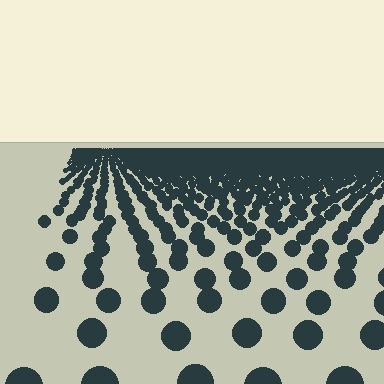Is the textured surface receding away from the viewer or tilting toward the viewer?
The surface is receding away from the viewer. Texture elements get smaller and denser toward the top.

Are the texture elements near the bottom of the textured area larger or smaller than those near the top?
Larger. Near the bottom, elements are closer to the viewer and appear at a bigger on-screen size.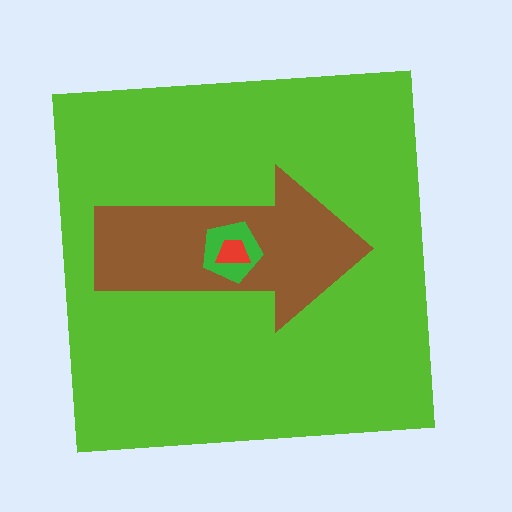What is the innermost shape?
The red trapezoid.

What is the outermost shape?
The lime square.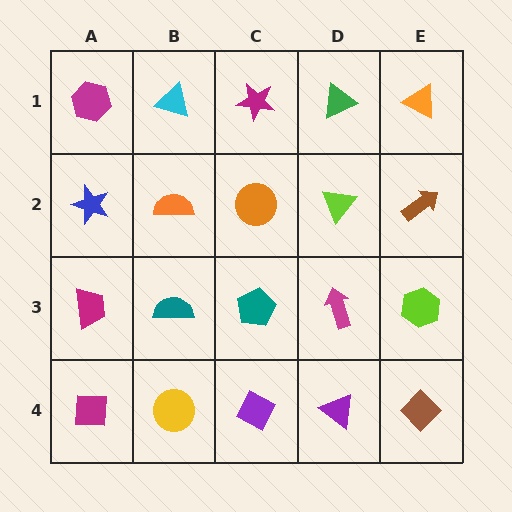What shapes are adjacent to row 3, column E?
A brown arrow (row 2, column E), a brown diamond (row 4, column E), a magenta arrow (row 3, column D).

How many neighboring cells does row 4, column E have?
2.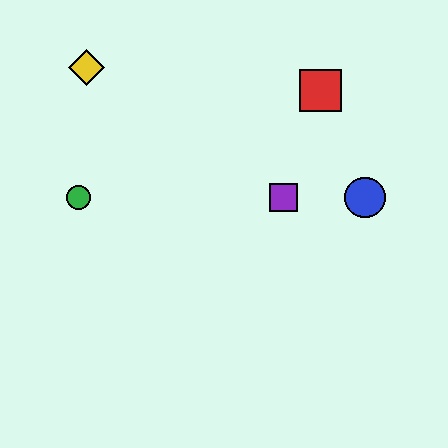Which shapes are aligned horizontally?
The blue circle, the green circle, the purple square are aligned horizontally.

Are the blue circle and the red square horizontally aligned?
No, the blue circle is at y≈198 and the red square is at y≈91.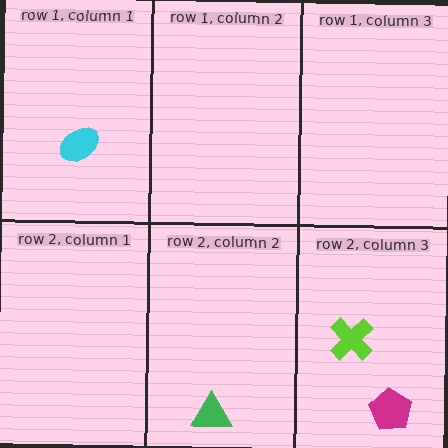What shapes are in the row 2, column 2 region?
The green triangle.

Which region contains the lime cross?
The row 2, column 3 region.